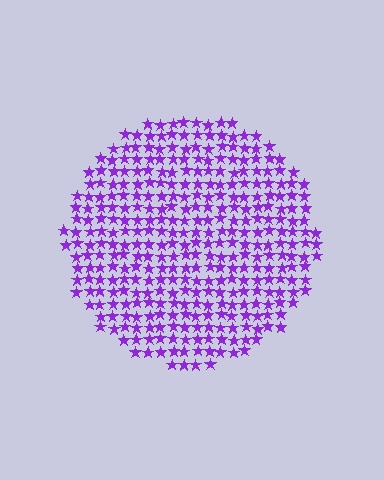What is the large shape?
The large shape is a circle.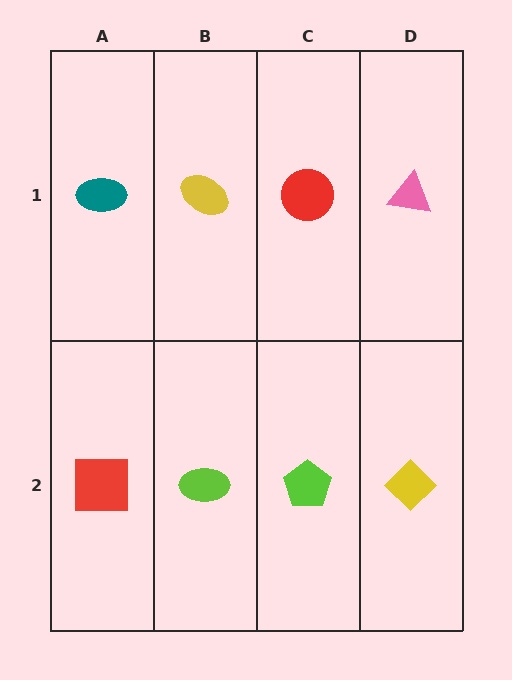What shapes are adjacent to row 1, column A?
A red square (row 2, column A), a yellow ellipse (row 1, column B).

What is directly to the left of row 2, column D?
A lime pentagon.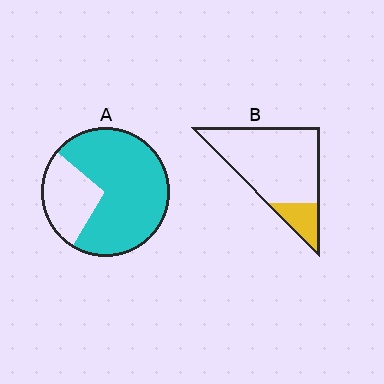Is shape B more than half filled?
No.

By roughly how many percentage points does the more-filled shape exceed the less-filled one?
By roughly 55 percentage points (A over B).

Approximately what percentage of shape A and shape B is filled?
A is approximately 75% and B is approximately 20%.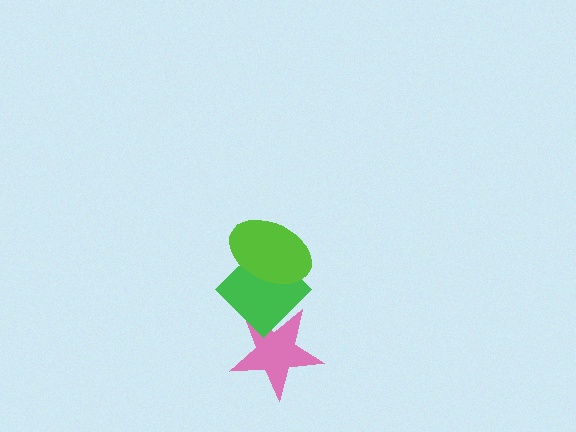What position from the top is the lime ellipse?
The lime ellipse is 1st from the top.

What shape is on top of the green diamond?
The lime ellipse is on top of the green diamond.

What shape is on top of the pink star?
The green diamond is on top of the pink star.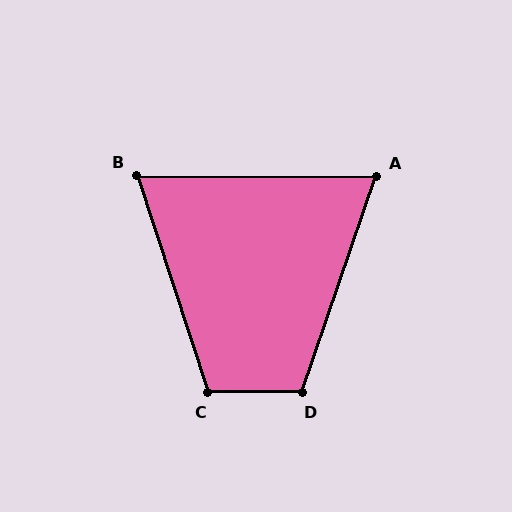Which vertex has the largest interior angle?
C, at approximately 109 degrees.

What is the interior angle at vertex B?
Approximately 71 degrees (acute).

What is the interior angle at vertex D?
Approximately 109 degrees (obtuse).